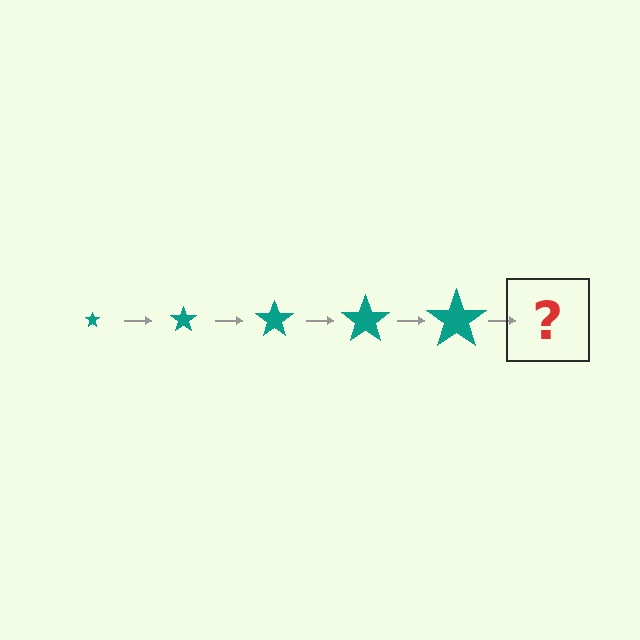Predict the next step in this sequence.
The next step is a teal star, larger than the previous one.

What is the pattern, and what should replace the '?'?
The pattern is that the star gets progressively larger each step. The '?' should be a teal star, larger than the previous one.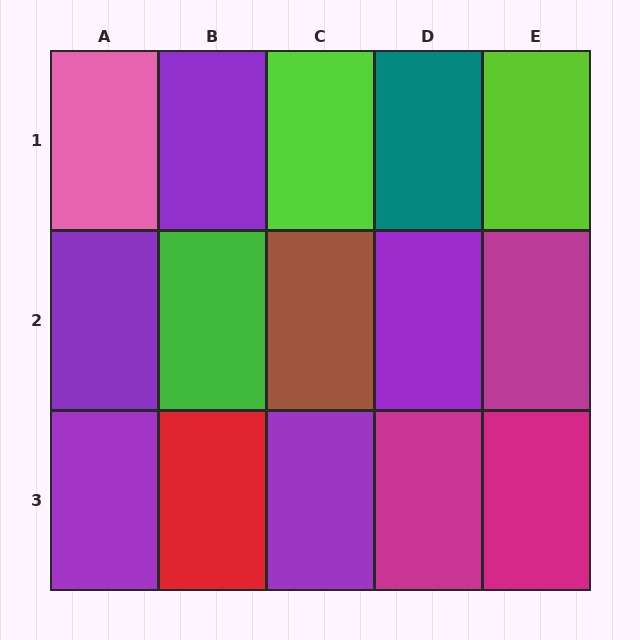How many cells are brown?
1 cell is brown.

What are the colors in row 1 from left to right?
Pink, purple, lime, teal, lime.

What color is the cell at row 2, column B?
Green.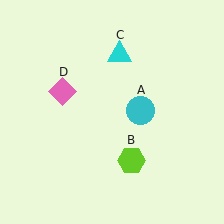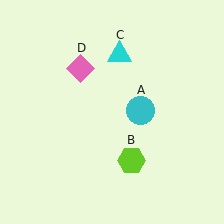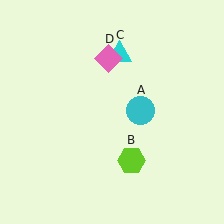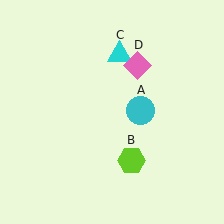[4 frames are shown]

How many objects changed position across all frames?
1 object changed position: pink diamond (object D).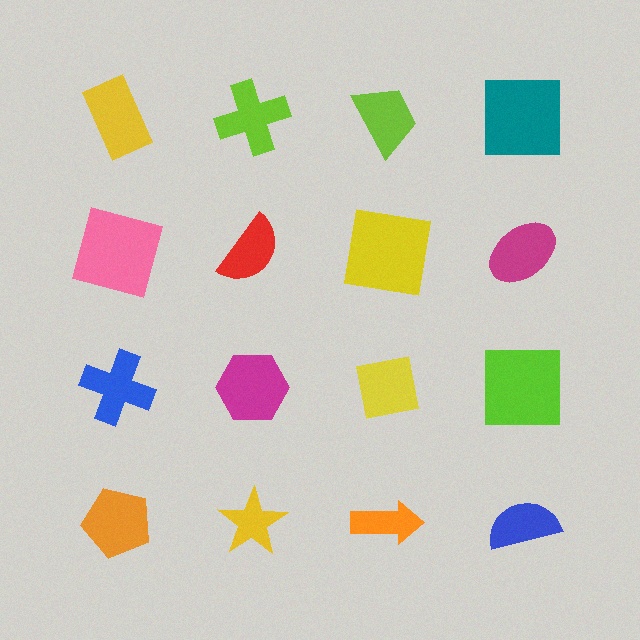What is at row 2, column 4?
A magenta ellipse.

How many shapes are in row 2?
4 shapes.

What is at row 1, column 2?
A lime cross.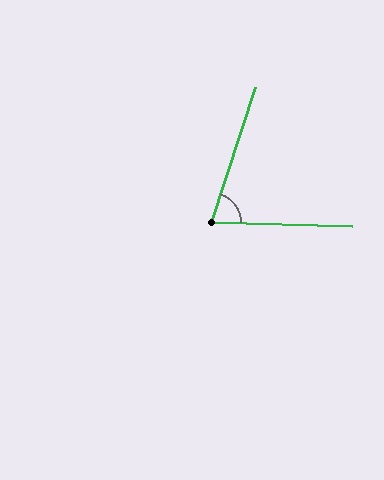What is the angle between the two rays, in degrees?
Approximately 74 degrees.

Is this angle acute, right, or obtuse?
It is acute.